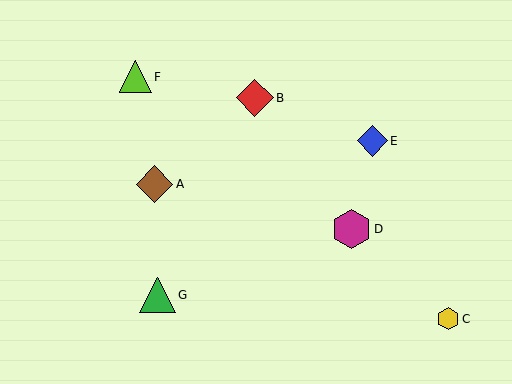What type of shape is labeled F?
Shape F is a lime triangle.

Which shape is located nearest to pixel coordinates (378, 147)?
The blue diamond (labeled E) at (372, 141) is nearest to that location.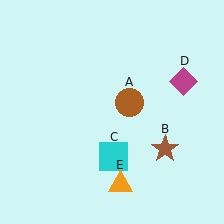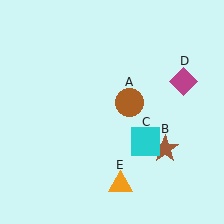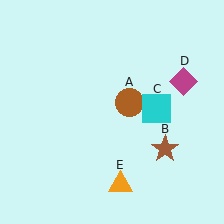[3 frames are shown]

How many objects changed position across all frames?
1 object changed position: cyan square (object C).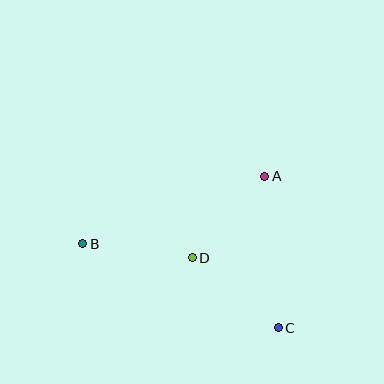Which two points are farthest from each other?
Points B and C are farthest from each other.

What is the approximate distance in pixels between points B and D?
The distance between B and D is approximately 110 pixels.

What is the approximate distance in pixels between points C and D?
The distance between C and D is approximately 111 pixels.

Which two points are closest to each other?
Points A and D are closest to each other.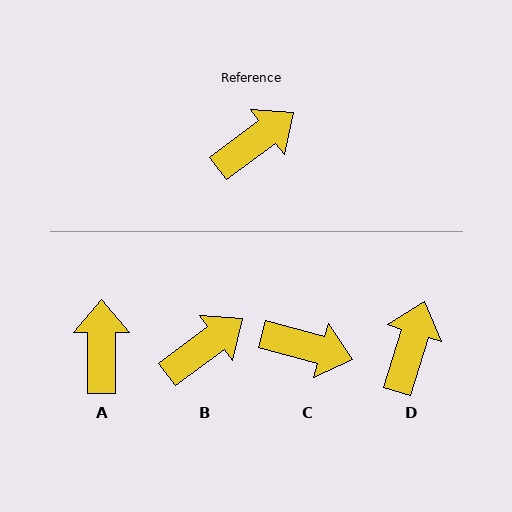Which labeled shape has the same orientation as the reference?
B.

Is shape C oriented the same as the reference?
No, it is off by about 52 degrees.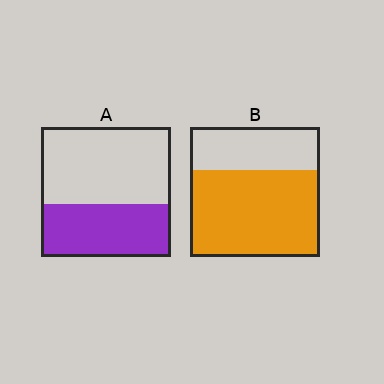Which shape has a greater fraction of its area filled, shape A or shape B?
Shape B.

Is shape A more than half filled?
No.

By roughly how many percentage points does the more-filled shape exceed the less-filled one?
By roughly 25 percentage points (B over A).